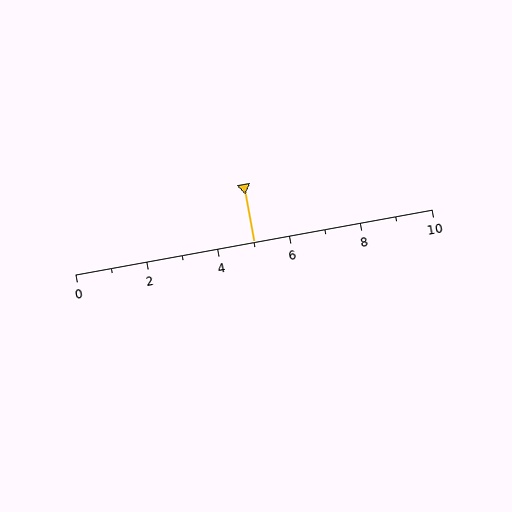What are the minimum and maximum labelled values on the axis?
The axis runs from 0 to 10.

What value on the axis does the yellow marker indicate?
The marker indicates approximately 5.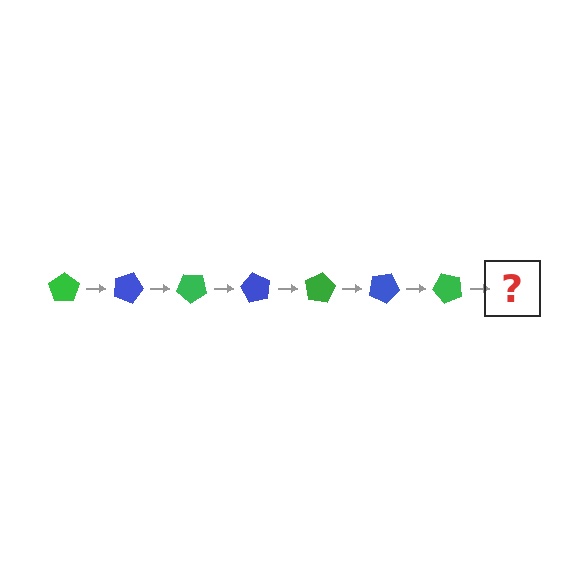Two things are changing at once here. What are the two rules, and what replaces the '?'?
The two rules are that it rotates 20 degrees each step and the color cycles through green and blue. The '?' should be a blue pentagon, rotated 140 degrees from the start.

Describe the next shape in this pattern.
It should be a blue pentagon, rotated 140 degrees from the start.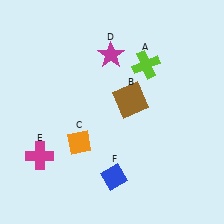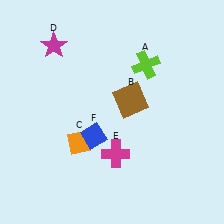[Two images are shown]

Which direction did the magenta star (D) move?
The magenta star (D) moved left.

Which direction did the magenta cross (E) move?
The magenta cross (E) moved right.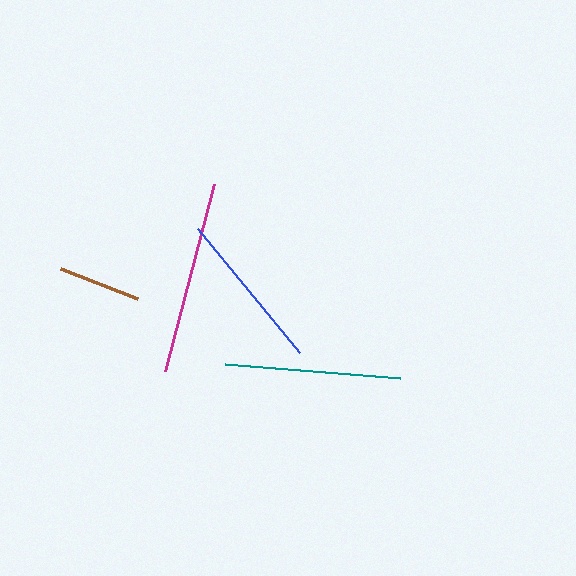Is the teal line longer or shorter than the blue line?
The teal line is longer than the blue line.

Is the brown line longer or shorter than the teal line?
The teal line is longer than the brown line.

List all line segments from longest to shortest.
From longest to shortest: magenta, teal, blue, brown.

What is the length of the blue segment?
The blue segment is approximately 161 pixels long.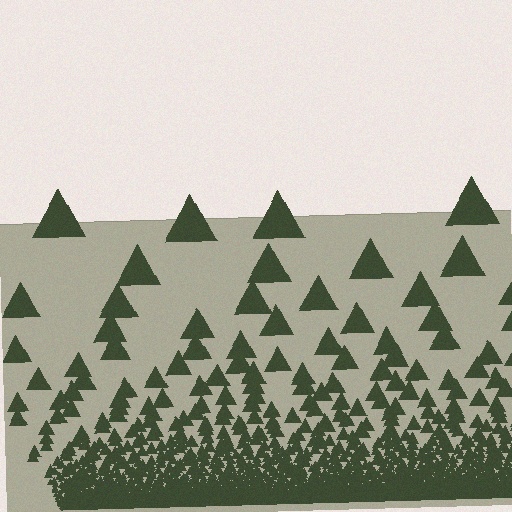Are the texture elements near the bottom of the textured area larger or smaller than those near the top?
Smaller. The gradient is inverted — elements near the bottom are smaller and denser.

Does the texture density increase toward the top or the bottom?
Density increases toward the bottom.